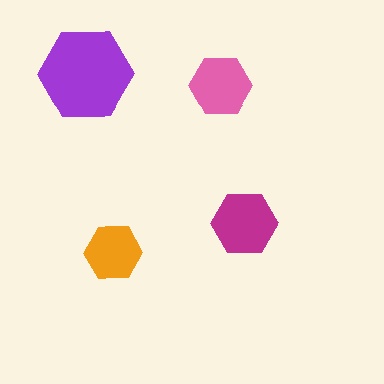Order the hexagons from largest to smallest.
the purple one, the magenta one, the pink one, the orange one.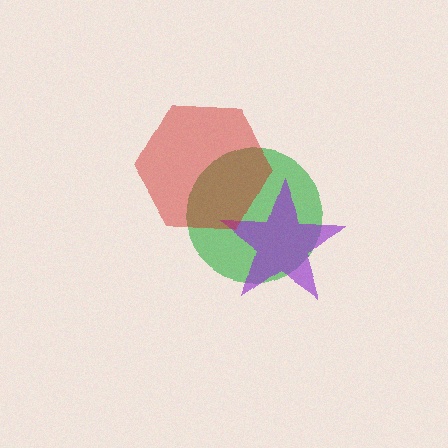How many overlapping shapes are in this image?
There are 3 overlapping shapes in the image.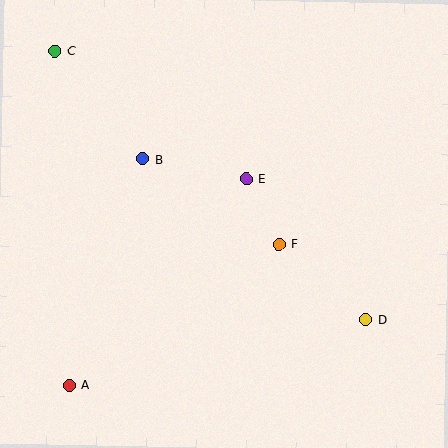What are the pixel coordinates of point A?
Point A is at (69, 385).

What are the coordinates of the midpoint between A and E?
The midpoint between A and E is at (158, 282).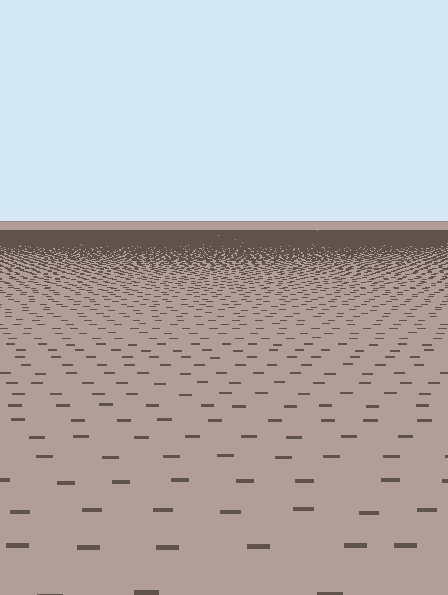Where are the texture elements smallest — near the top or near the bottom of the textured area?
Near the top.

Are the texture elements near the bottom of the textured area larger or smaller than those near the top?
Larger. Near the bottom, elements are closer to the viewer and appear at a bigger on-screen size.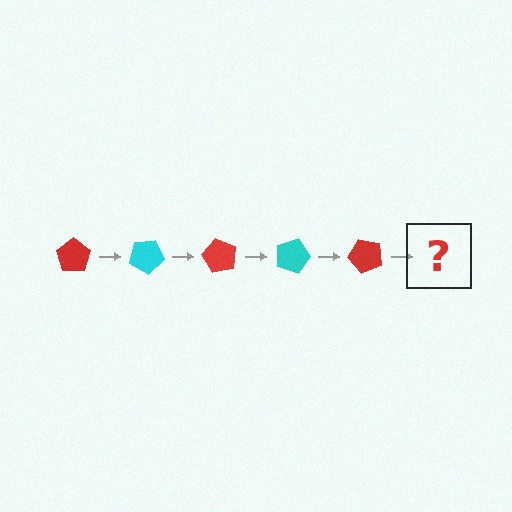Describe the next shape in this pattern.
It should be a cyan pentagon, rotated 150 degrees from the start.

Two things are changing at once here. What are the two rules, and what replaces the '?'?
The two rules are that it rotates 30 degrees each step and the color cycles through red and cyan. The '?' should be a cyan pentagon, rotated 150 degrees from the start.